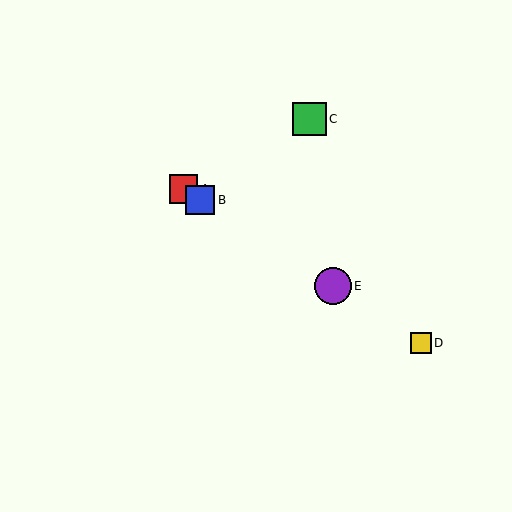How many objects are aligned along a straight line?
4 objects (A, B, D, E) are aligned along a straight line.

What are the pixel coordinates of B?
Object B is at (200, 200).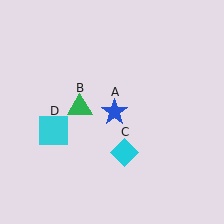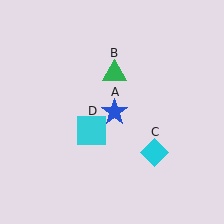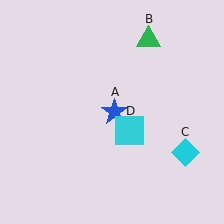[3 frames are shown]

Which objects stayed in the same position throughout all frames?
Blue star (object A) remained stationary.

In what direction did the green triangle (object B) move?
The green triangle (object B) moved up and to the right.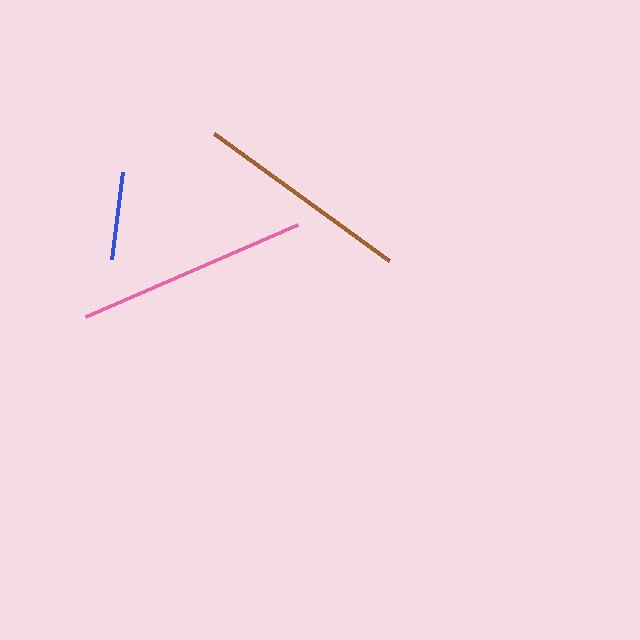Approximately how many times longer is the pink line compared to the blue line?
The pink line is approximately 2.7 times the length of the blue line.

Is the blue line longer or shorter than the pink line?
The pink line is longer than the blue line.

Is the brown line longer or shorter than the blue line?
The brown line is longer than the blue line.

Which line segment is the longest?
The pink line is the longest at approximately 231 pixels.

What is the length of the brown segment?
The brown segment is approximately 216 pixels long.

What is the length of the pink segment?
The pink segment is approximately 231 pixels long.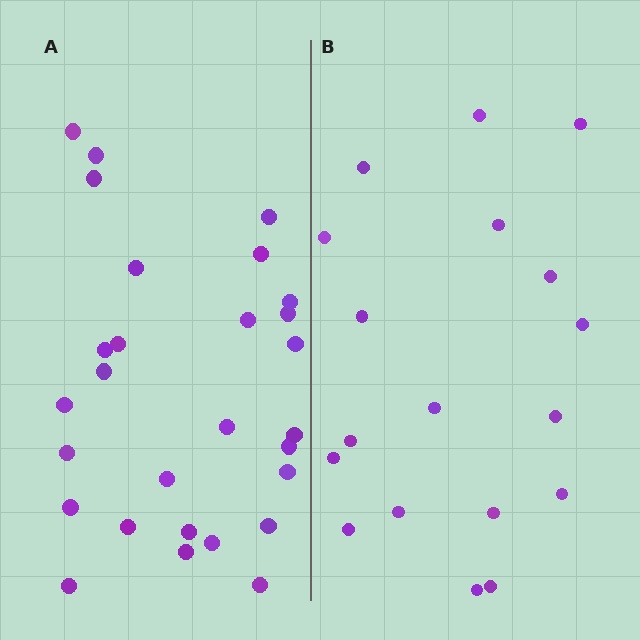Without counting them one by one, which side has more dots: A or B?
Region A (the left region) has more dots.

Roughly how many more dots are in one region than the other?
Region A has roughly 10 or so more dots than region B.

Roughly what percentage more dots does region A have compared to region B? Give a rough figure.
About 55% more.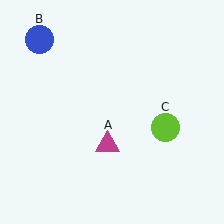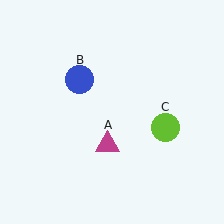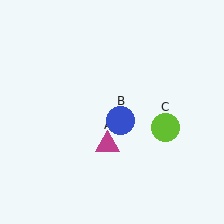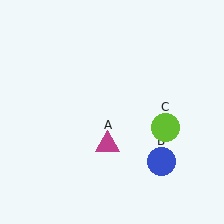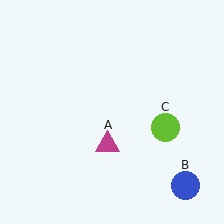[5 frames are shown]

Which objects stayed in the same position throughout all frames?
Magenta triangle (object A) and lime circle (object C) remained stationary.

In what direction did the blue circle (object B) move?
The blue circle (object B) moved down and to the right.